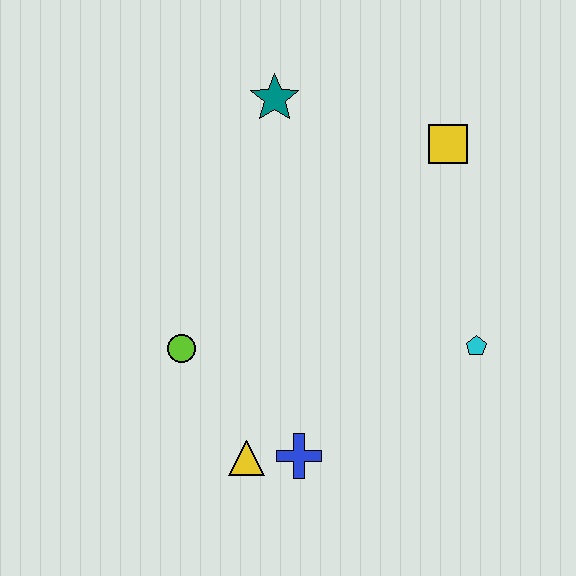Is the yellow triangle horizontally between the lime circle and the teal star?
Yes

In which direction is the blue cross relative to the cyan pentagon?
The blue cross is to the left of the cyan pentagon.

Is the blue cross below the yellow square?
Yes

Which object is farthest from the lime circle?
The yellow square is farthest from the lime circle.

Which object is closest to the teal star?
The yellow square is closest to the teal star.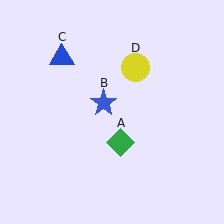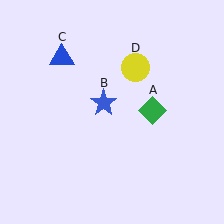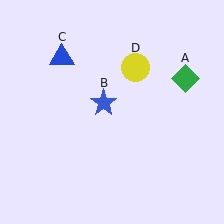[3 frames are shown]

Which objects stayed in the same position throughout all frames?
Blue star (object B) and blue triangle (object C) and yellow circle (object D) remained stationary.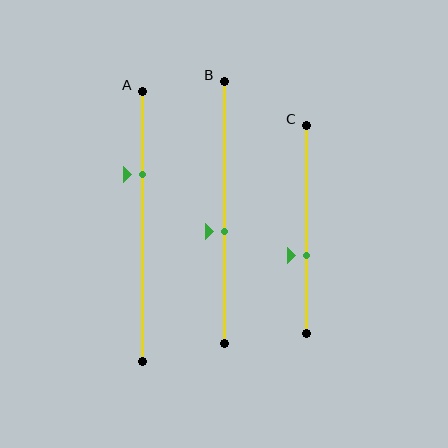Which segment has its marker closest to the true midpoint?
Segment B has its marker closest to the true midpoint.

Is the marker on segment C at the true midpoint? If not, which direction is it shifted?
No, the marker on segment C is shifted downward by about 12% of the segment length.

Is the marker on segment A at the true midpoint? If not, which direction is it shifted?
No, the marker on segment A is shifted upward by about 19% of the segment length.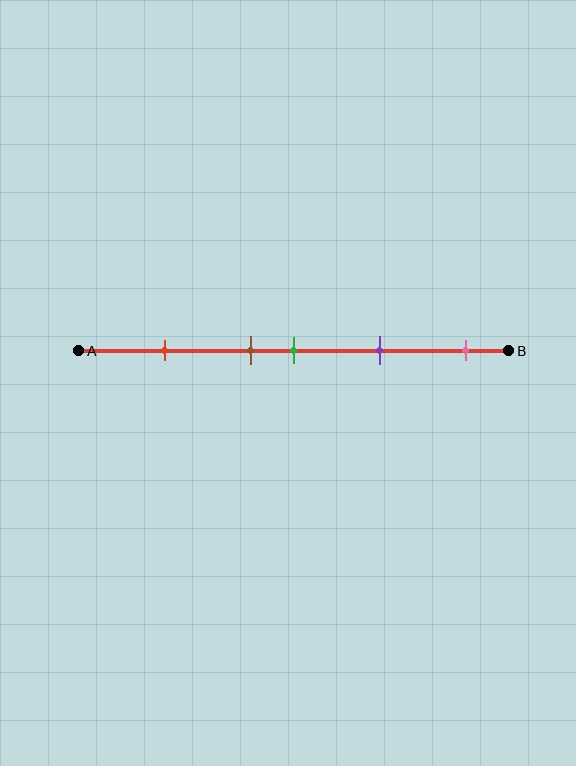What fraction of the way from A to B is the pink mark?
The pink mark is approximately 90% (0.9) of the way from A to B.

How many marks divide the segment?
There are 5 marks dividing the segment.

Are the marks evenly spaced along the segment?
No, the marks are not evenly spaced.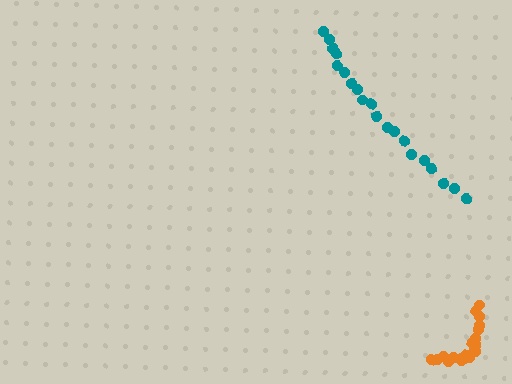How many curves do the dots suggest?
There are 2 distinct paths.